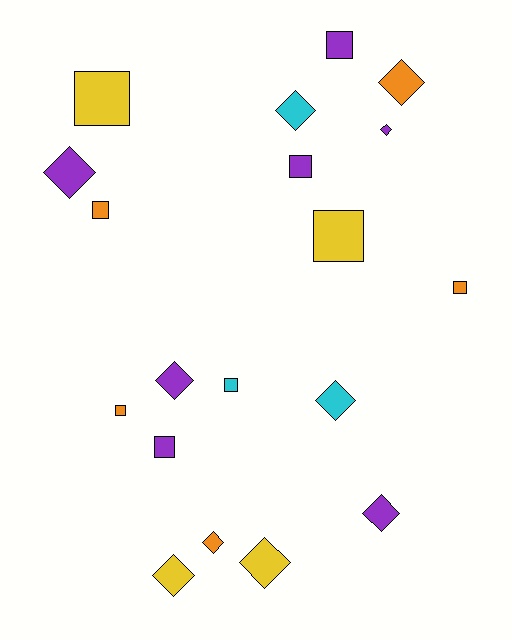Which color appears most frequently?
Purple, with 7 objects.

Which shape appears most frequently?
Diamond, with 10 objects.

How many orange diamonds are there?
There are 2 orange diamonds.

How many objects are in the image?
There are 19 objects.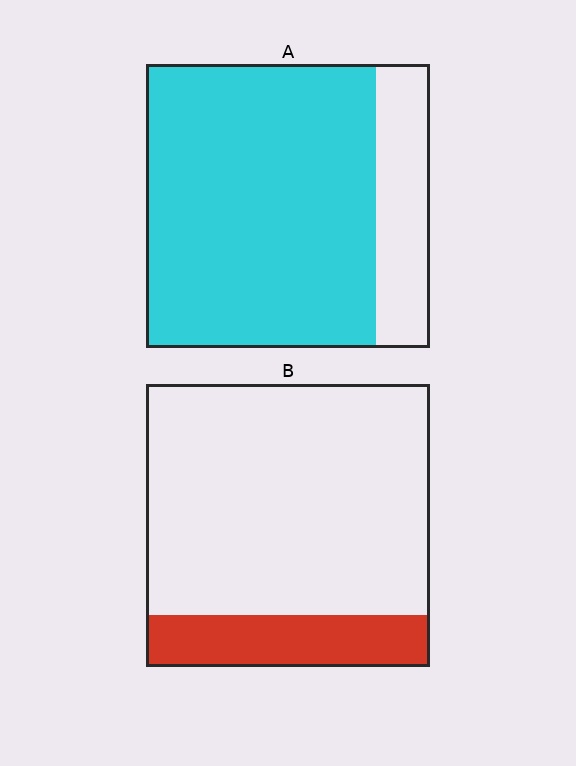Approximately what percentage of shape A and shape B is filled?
A is approximately 80% and B is approximately 20%.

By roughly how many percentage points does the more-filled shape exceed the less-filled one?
By roughly 65 percentage points (A over B).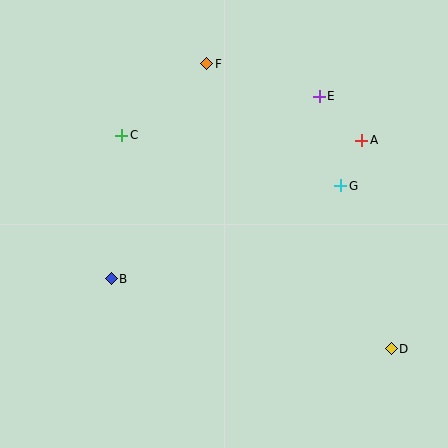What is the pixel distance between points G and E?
The distance between G and E is 92 pixels.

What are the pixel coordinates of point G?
Point G is at (341, 186).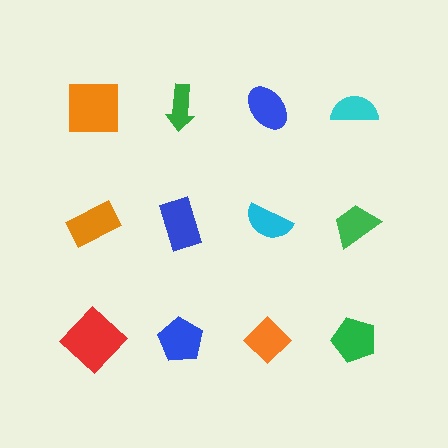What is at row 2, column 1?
An orange rectangle.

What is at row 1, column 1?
An orange square.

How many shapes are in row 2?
4 shapes.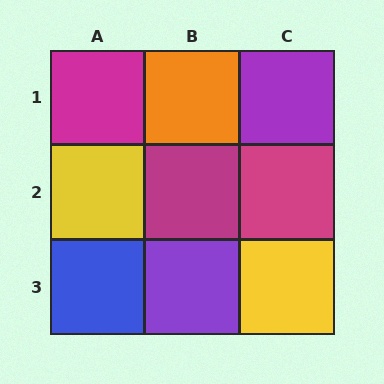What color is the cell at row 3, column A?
Blue.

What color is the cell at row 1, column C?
Purple.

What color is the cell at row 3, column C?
Yellow.